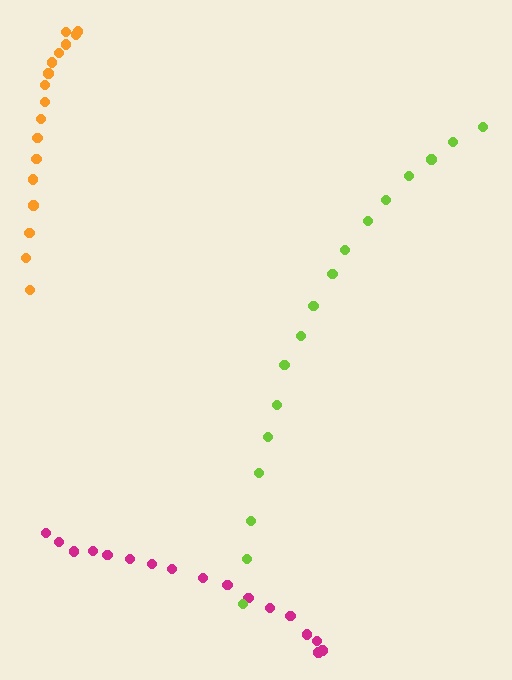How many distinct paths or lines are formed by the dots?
There are 3 distinct paths.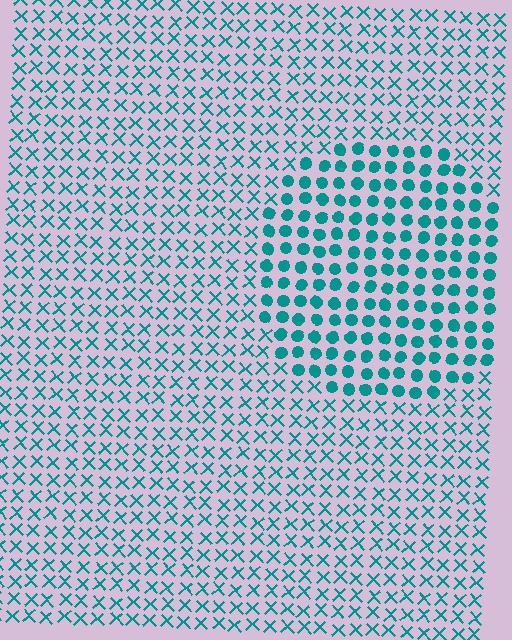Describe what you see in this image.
The image is filled with small teal elements arranged in a uniform grid. A circle-shaped region contains circles, while the surrounding area contains X marks. The boundary is defined purely by the change in element shape.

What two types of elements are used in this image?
The image uses circles inside the circle region and X marks outside it.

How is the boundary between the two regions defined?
The boundary is defined by a change in element shape: circles inside vs. X marks outside. All elements share the same color and spacing.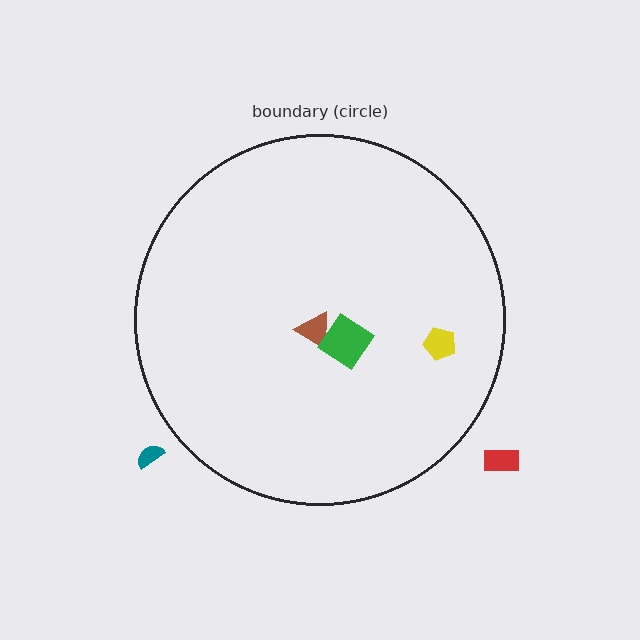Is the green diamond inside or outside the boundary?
Inside.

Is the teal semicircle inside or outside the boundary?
Outside.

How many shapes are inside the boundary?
3 inside, 2 outside.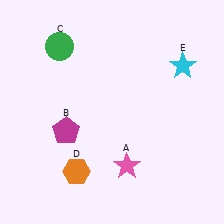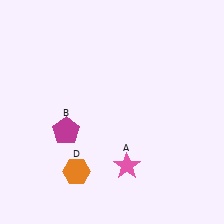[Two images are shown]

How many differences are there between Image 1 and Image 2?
There are 2 differences between the two images.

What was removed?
The green circle (C), the cyan star (E) were removed in Image 2.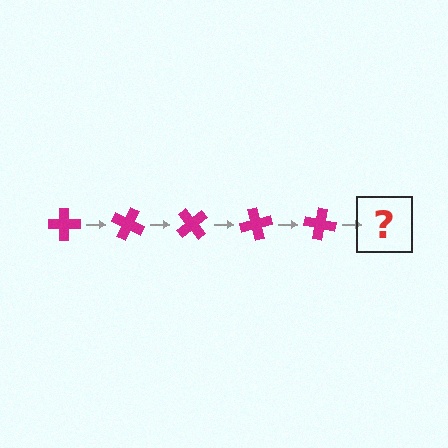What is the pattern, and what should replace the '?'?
The pattern is that the cross rotates 25 degrees each step. The '?' should be a magenta cross rotated 125 degrees.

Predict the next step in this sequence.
The next step is a magenta cross rotated 125 degrees.